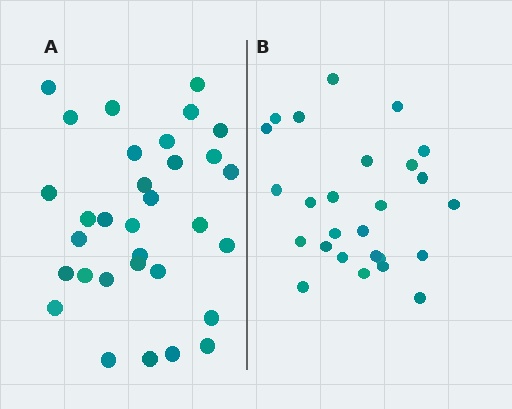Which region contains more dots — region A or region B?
Region A (the left region) has more dots.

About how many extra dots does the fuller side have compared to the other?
Region A has about 6 more dots than region B.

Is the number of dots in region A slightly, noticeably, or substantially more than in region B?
Region A has only slightly more — the two regions are fairly close. The ratio is roughly 1.2 to 1.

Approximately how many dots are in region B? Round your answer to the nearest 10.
About 30 dots. (The exact count is 26, which rounds to 30.)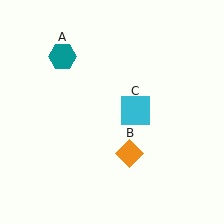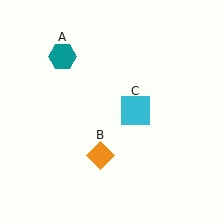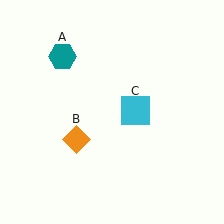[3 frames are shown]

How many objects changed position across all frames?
1 object changed position: orange diamond (object B).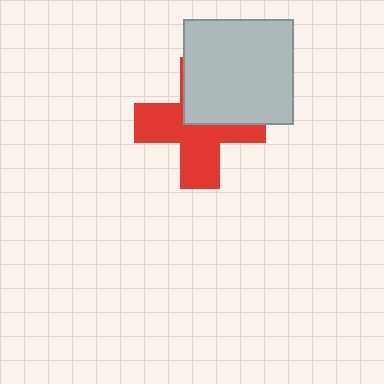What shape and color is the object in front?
The object in front is a light gray rectangle.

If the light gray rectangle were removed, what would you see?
You would see the complete red cross.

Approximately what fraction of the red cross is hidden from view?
Roughly 39% of the red cross is hidden behind the light gray rectangle.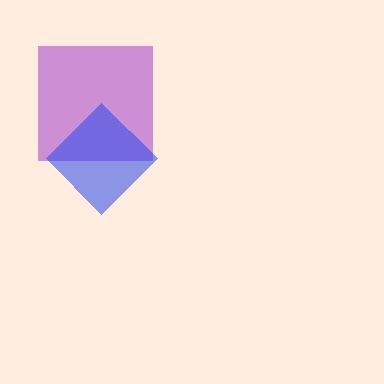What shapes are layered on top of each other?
The layered shapes are: a purple square, a blue diamond.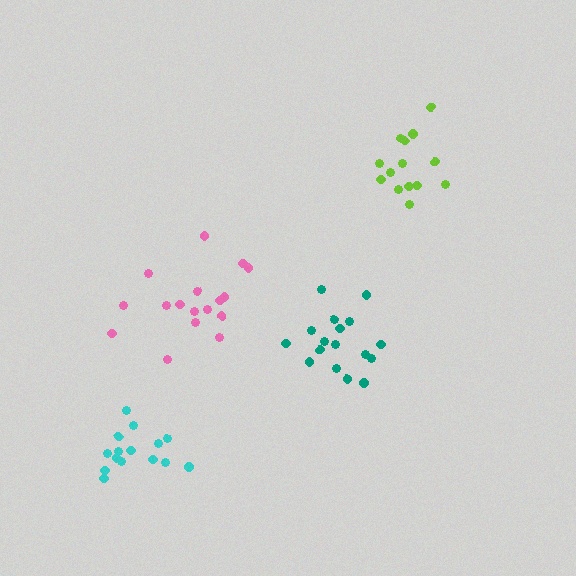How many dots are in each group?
Group 1: 15 dots, Group 2: 14 dots, Group 3: 17 dots, Group 4: 17 dots (63 total).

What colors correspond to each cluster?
The clusters are colored: cyan, lime, teal, pink.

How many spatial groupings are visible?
There are 4 spatial groupings.